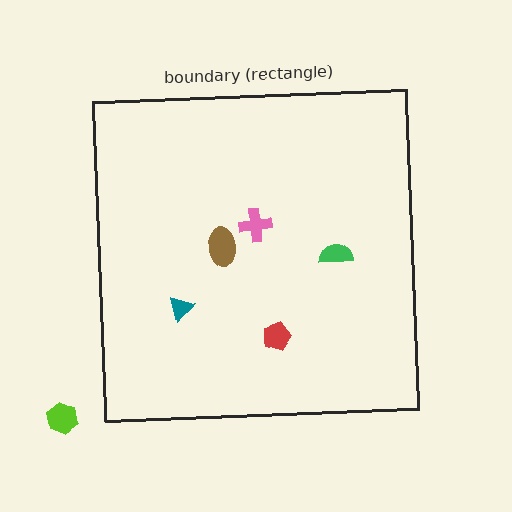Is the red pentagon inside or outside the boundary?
Inside.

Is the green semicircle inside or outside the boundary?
Inside.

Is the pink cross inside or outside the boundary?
Inside.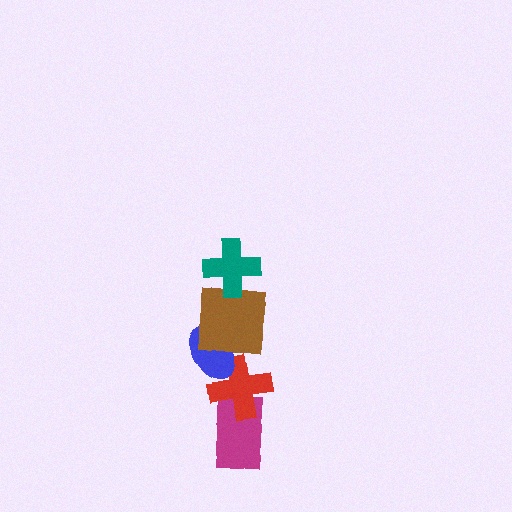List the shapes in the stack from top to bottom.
From top to bottom: the teal cross, the brown square, the blue ellipse, the red cross, the magenta rectangle.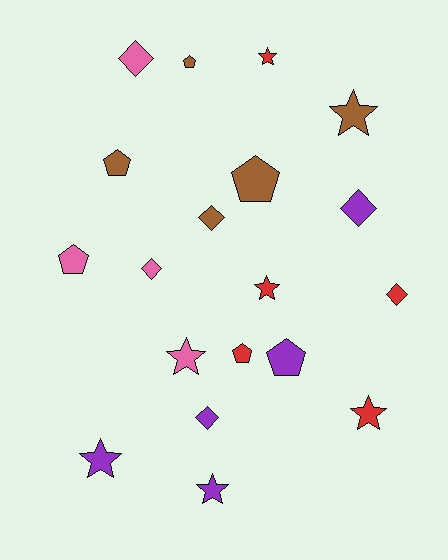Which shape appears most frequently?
Star, with 7 objects.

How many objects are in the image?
There are 19 objects.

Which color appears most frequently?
Purple, with 5 objects.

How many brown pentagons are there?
There are 3 brown pentagons.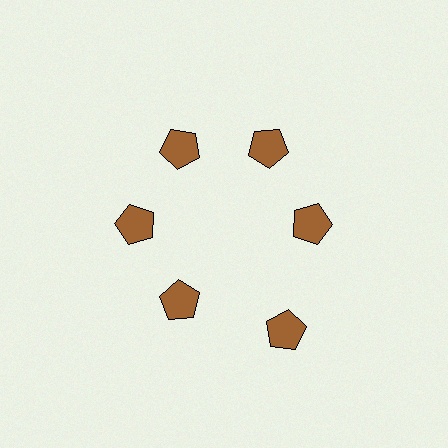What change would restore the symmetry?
The symmetry would be restored by moving it inward, back onto the ring so that all 6 pentagons sit at equal angles and equal distance from the center.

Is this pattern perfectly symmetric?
No. The 6 brown pentagons are arranged in a ring, but one element near the 5 o'clock position is pushed outward from the center, breaking the 6-fold rotational symmetry.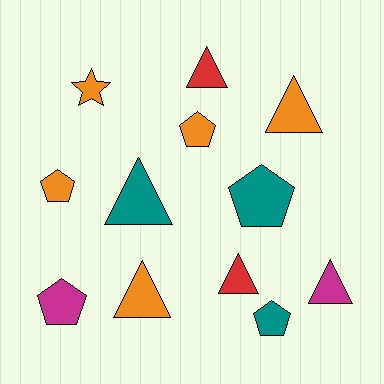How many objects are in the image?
There are 12 objects.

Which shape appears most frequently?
Triangle, with 6 objects.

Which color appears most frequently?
Orange, with 5 objects.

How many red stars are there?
There are no red stars.